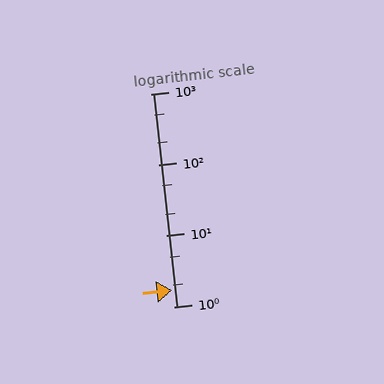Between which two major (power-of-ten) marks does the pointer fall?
The pointer is between 1 and 10.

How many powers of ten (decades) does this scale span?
The scale spans 3 decades, from 1 to 1000.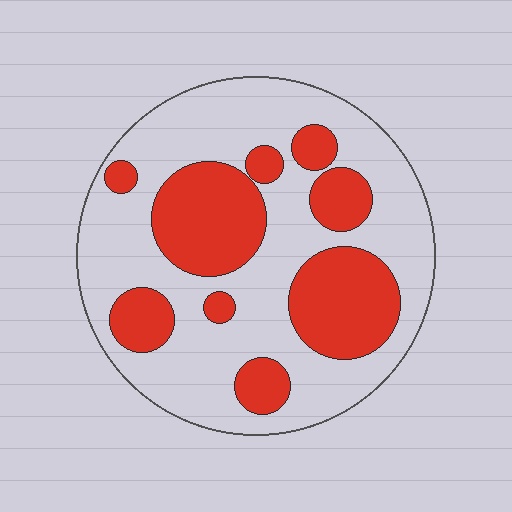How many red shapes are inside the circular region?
9.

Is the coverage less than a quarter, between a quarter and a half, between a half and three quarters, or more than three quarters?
Between a quarter and a half.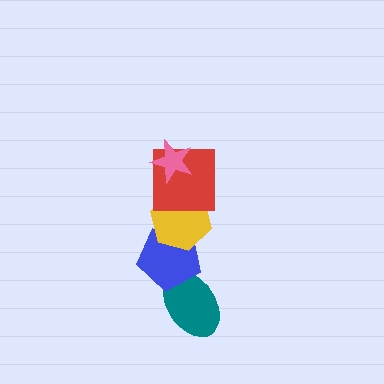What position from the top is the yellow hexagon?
The yellow hexagon is 3rd from the top.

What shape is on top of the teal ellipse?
The blue pentagon is on top of the teal ellipse.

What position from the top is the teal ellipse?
The teal ellipse is 5th from the top.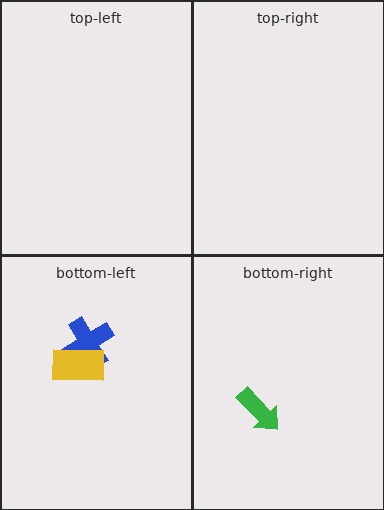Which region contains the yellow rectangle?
The bottom-left region.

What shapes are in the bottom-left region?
The blue cross, the yellow rectangle.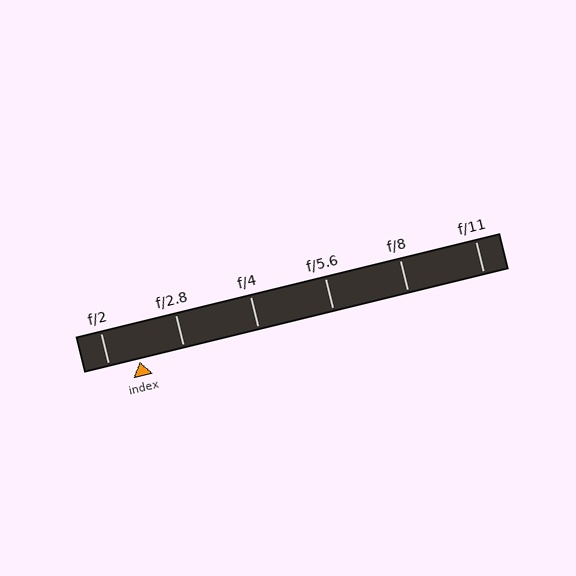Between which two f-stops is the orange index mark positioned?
The index mark is between f/2 and f/2.8.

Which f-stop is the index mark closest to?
The index mark is closest to f/2.